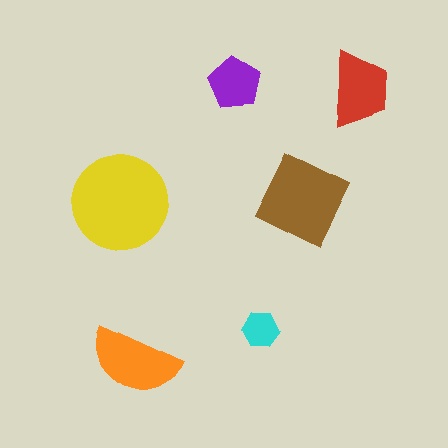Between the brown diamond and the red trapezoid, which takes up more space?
The brown diamond.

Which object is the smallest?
The cyan hexagon.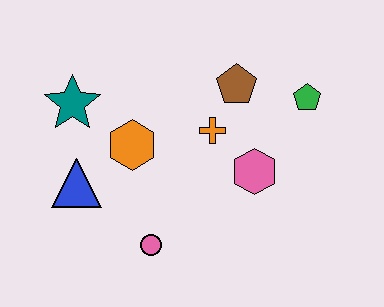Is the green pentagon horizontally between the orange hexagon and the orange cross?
No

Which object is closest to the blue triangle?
The orange hexagon is closest to the blue triangle.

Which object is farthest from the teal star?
The green pentagon is farthest from the teal star.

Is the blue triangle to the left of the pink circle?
Yes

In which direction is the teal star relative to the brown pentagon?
The teal star is to the left of the brown pentagon.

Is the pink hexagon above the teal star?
No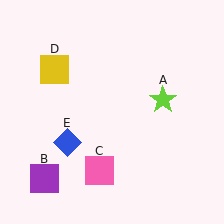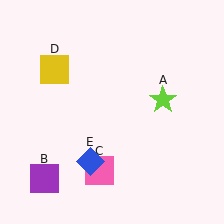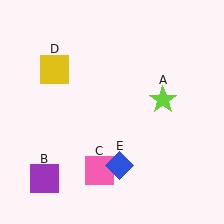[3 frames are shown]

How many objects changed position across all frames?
1 object changed position: blue diamond (object E).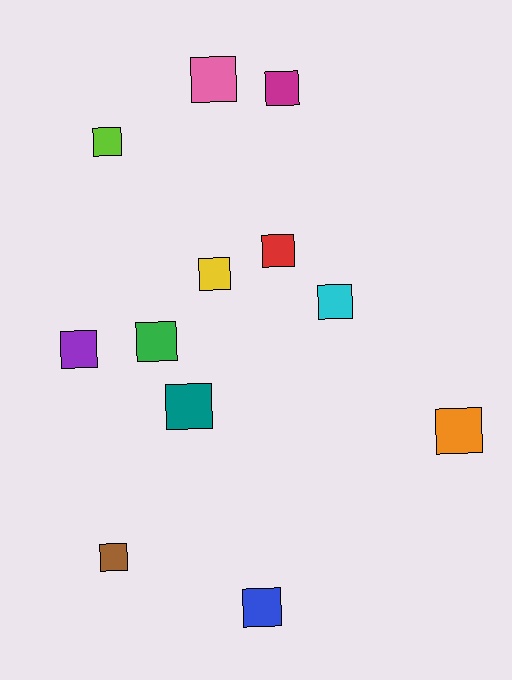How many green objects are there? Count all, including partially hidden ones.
There is 1 green object.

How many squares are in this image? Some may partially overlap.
There are 12 squares.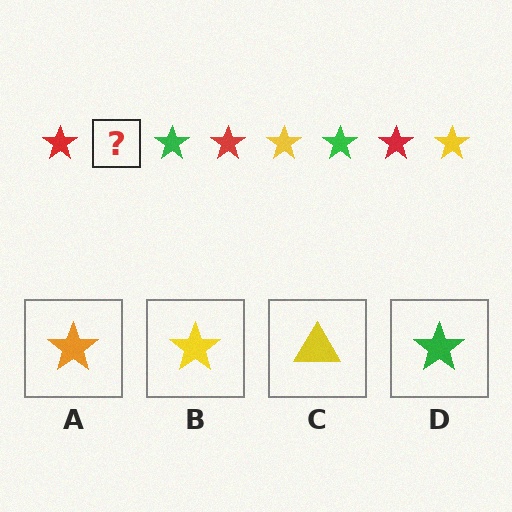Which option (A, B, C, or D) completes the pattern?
B.